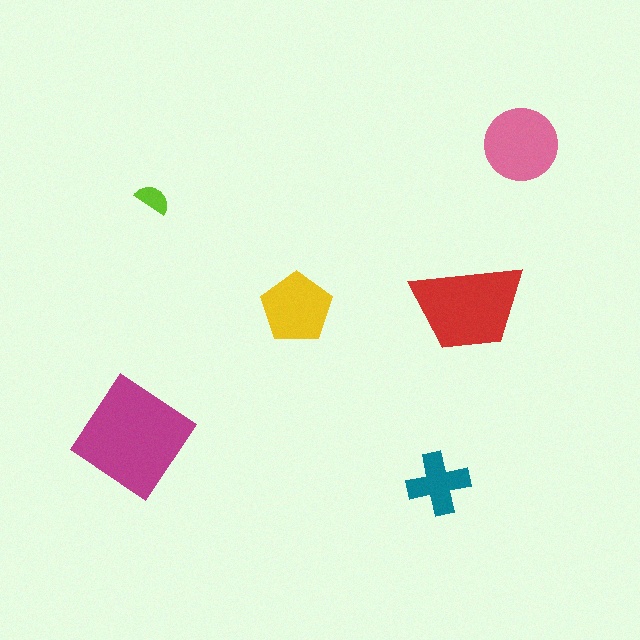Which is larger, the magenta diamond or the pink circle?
The magenta diamond.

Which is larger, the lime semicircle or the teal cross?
The teal cross.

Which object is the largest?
The magenta diamond.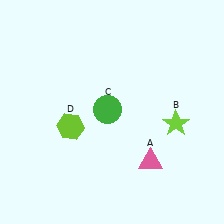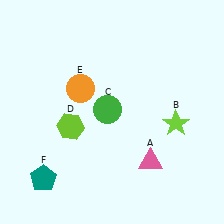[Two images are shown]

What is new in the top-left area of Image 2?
An orange circle (E) was added in the top-left area of Image 2.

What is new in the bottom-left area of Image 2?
A teal pentagon (F) was added in the bottom-left area of Image 2.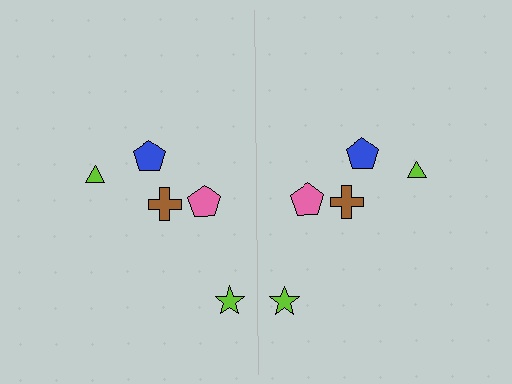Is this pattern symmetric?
Yes, this pattern has bilateral (reflection) symmetry.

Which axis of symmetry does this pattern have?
The pattern has a vertical axis of symmetry running through the center of the image.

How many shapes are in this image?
There are 10 shapes in this image.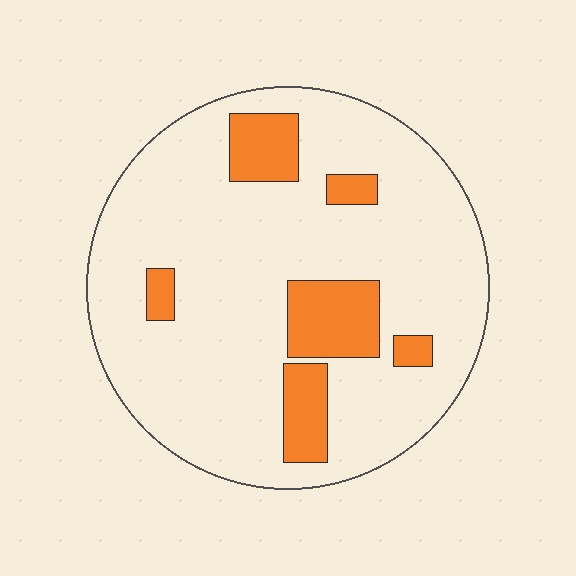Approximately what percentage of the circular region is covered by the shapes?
Approximately 15%.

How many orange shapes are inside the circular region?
6.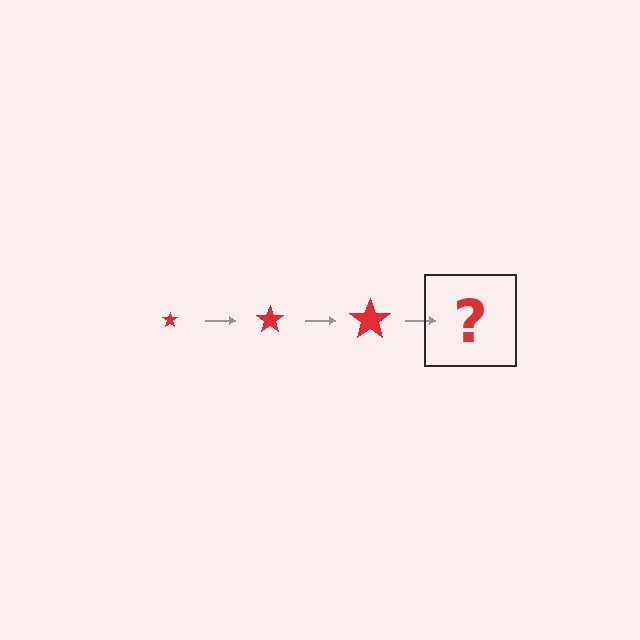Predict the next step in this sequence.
The next step is a red star, larger than the previous one.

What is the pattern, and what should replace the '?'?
The pattern is that the star gets progressively larger each step. The '?' should be a red star, larger than the previous one.